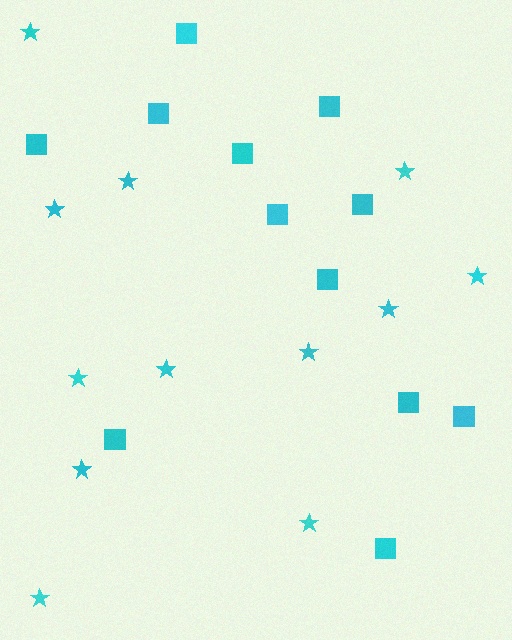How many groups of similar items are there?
There are 2 groups: one group of squares (12) and one group of stars (12).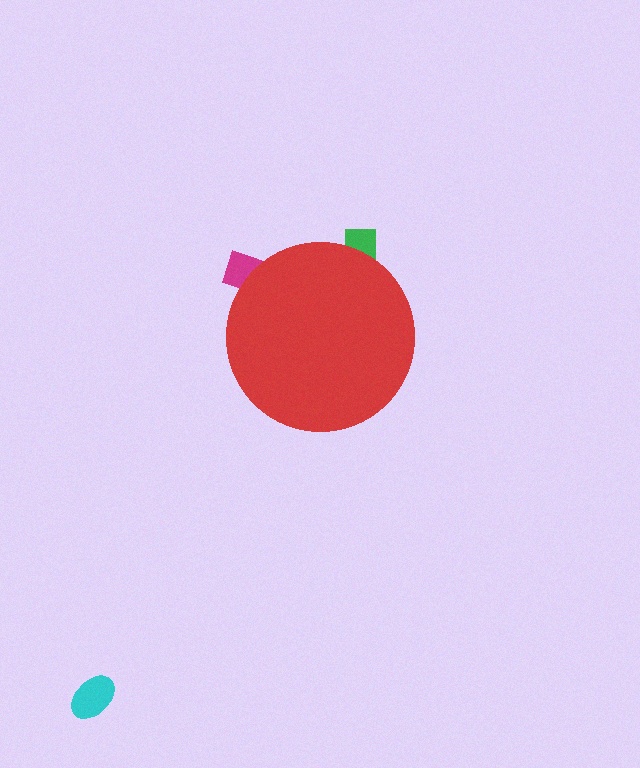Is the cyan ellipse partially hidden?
No, the cyan ellipse is fully visible.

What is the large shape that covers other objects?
A red circle.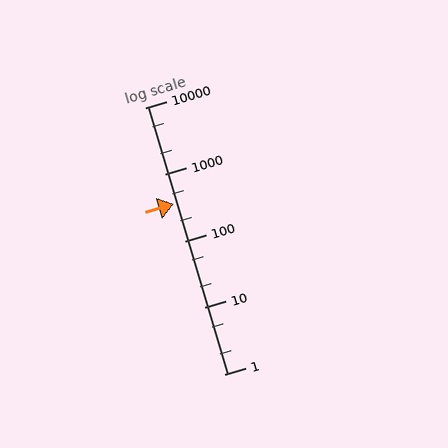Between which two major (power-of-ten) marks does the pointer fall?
The pointer is between 100 and 1000.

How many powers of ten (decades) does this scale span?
The scale spans 4 decades, from 1 to 10000.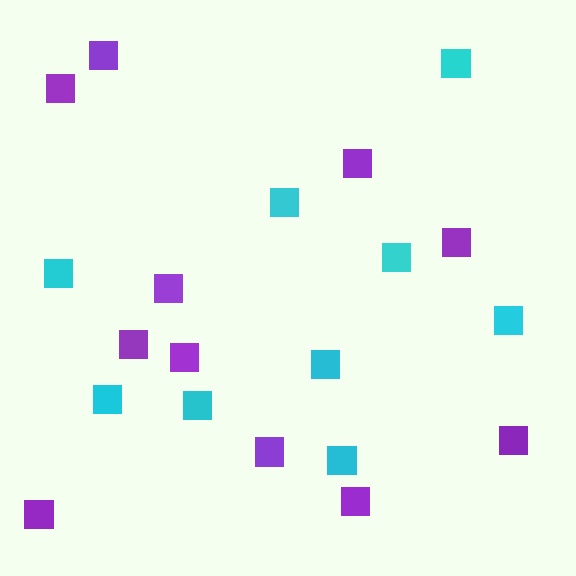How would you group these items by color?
There are 2 groups: one group of cyan squares (9) and one group of purple squares (11).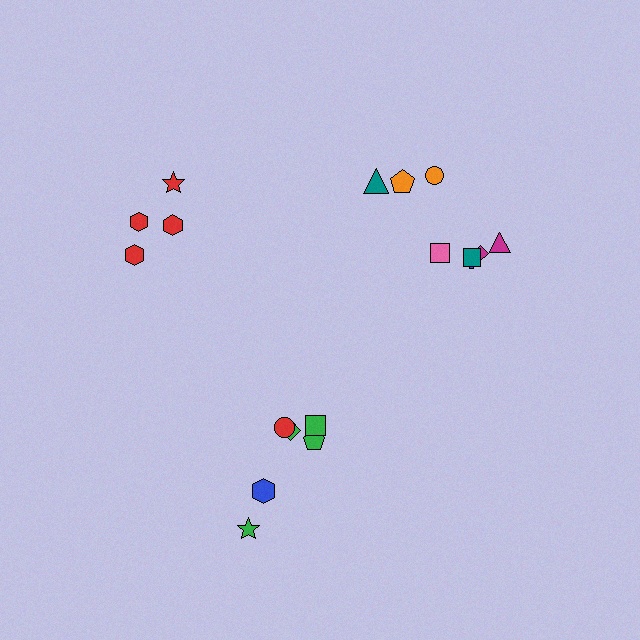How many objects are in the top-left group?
There are 4 objects.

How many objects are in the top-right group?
There are 8 objects.